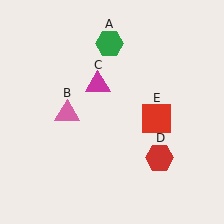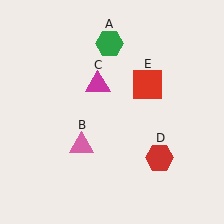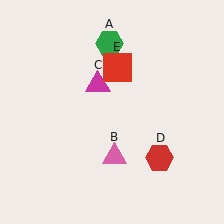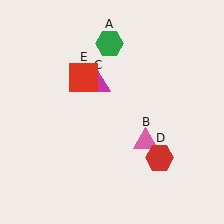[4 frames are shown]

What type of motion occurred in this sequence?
The pink triangle (object B), red square (object E) rotated counterclockwise around the center of the scene.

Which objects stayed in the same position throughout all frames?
Green hexagon (object A) and magenta triangle (object C) and red hexagon (object D) remained stationary.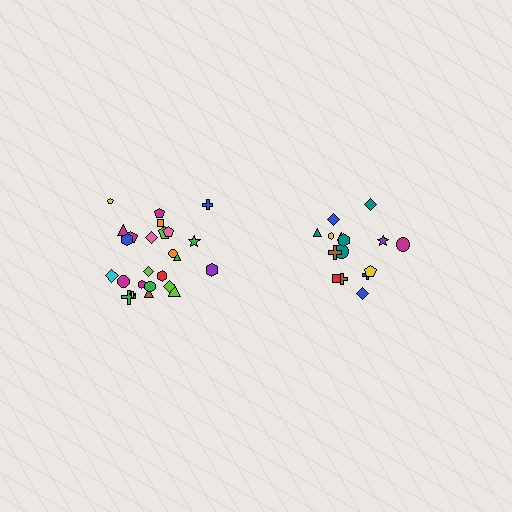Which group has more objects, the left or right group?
The left group.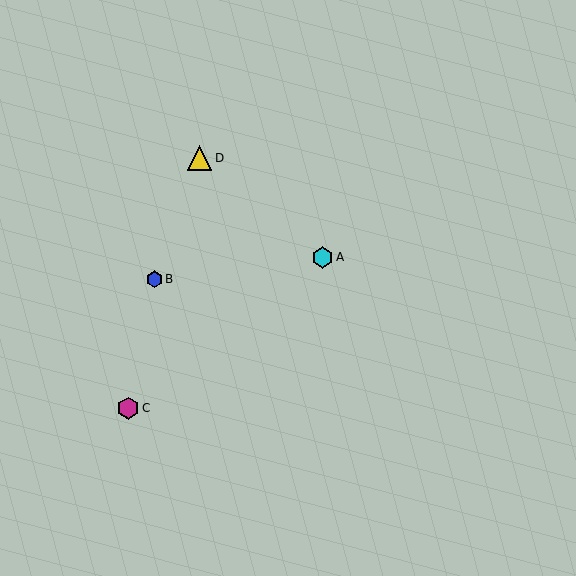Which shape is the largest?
The yellow triangle (labeled D) is the largest.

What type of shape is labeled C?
Shape C is a magenta hexagon.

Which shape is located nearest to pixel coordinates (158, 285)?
The blue hexagon (labeled B) at (154, 279) is nearest to that location.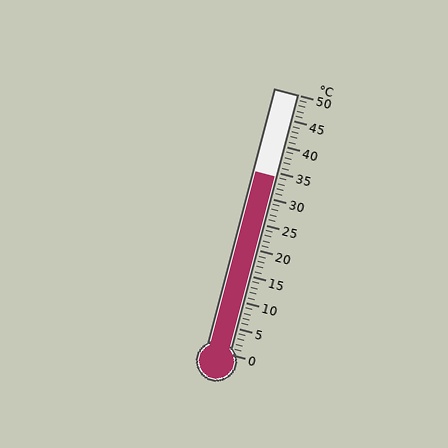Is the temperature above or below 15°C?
The temperature is above 15°C.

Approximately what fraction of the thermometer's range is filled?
The thermometer is filled to approximately 70% of its range.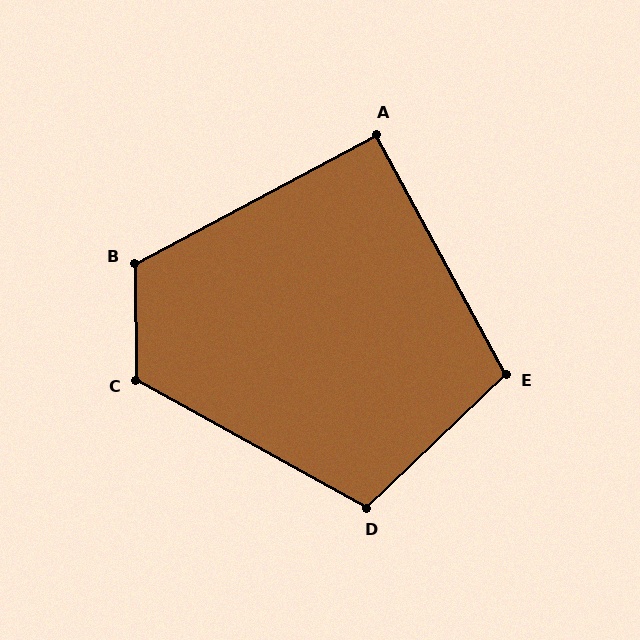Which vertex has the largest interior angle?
C, at approximately 120 degrees.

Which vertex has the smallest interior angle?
A, at approximately 90 degrees.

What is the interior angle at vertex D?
Approximately 107 degrees (obtuse).